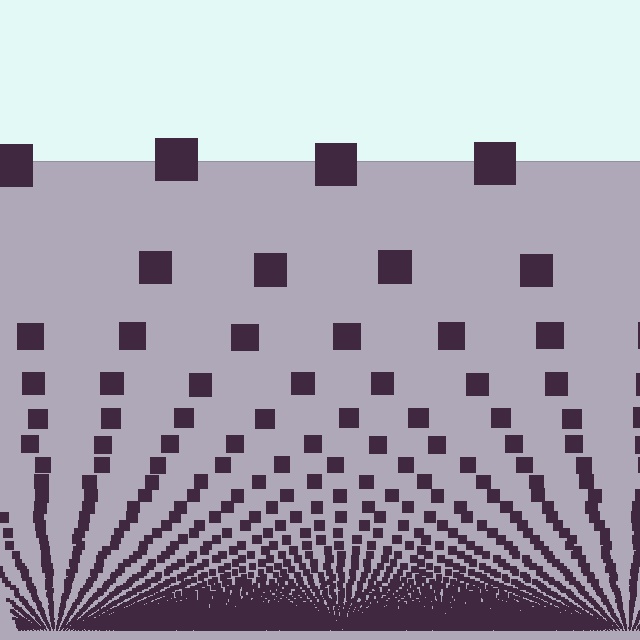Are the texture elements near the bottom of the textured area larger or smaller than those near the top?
Smaller. The gradient is inverted — elements near the bottom are smaller and denser.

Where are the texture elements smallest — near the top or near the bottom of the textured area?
Near the bottom.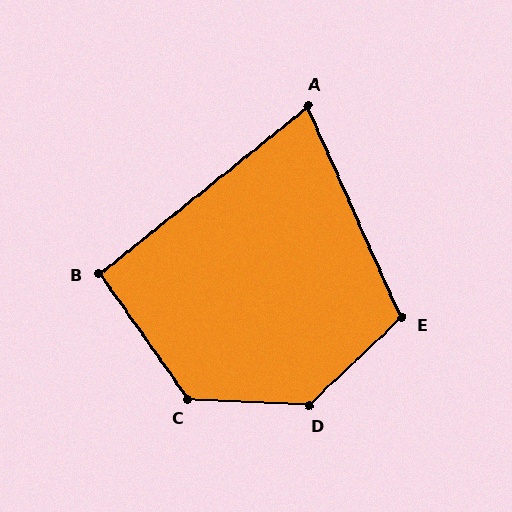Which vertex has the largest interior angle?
D, at approximately 134 degrees.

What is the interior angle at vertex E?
Approximately 109 degrees (obtuse).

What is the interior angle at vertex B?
Approximately 93 degrees (approximately right).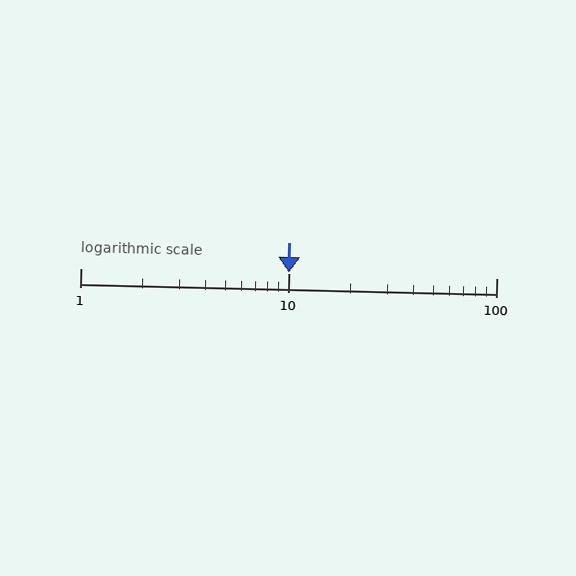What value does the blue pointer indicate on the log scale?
The pointer indicates approximately 10.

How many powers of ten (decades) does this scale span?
The scale spans 2 decades, from 1 to 100.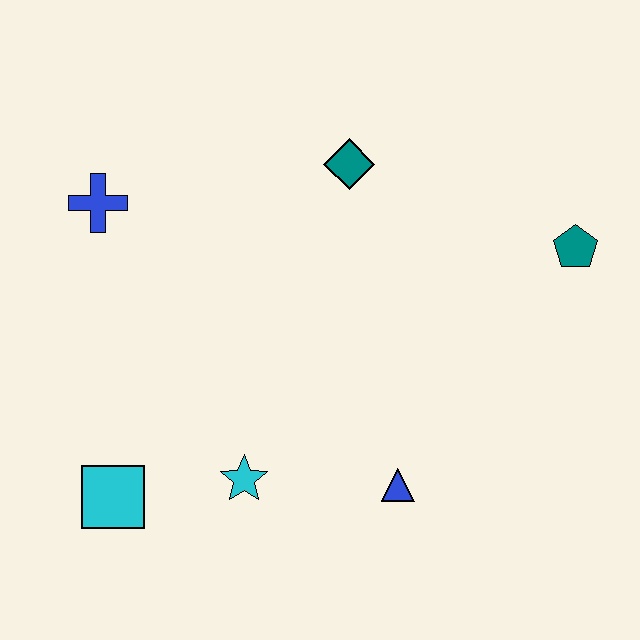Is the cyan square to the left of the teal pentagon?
Yes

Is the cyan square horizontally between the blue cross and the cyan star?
Yes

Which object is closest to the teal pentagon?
The teal diamond is closest to the teal pentagon.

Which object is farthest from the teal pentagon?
The cyan square is farthest from the teal pentagon.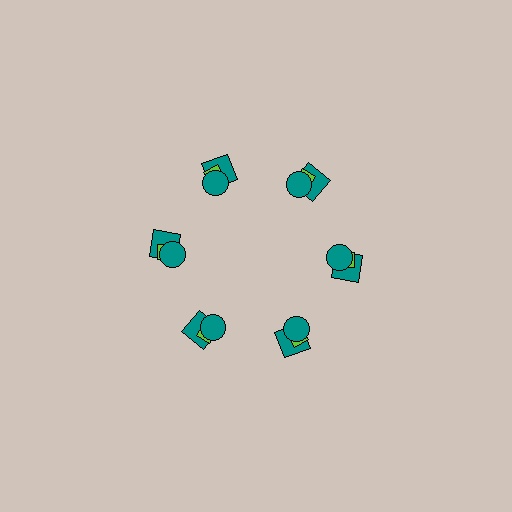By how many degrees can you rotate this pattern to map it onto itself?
The pattern maps onto itself every 60 degrees of rotation.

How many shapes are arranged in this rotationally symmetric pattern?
There are 18 shapes, arranged in 6 groups of 3.